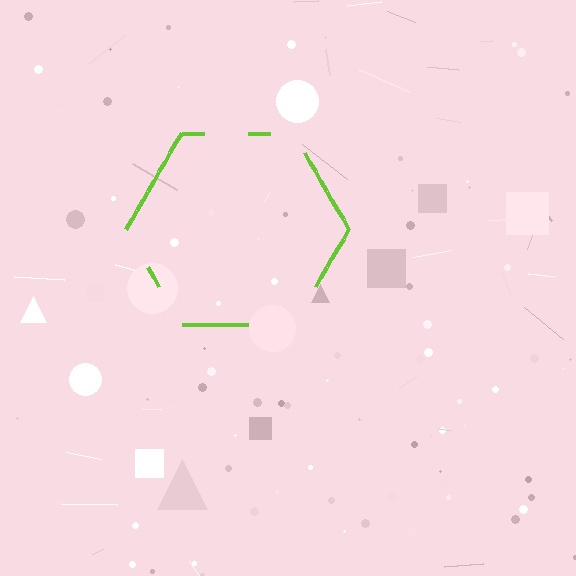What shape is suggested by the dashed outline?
The dashed outline suggests a hexagon.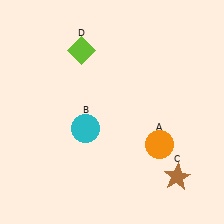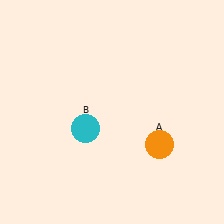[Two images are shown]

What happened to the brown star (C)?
The brown star (C) was removed in Image 2. It was in the bottom-right area of Image 1.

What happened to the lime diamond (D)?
The lime diamond (D) was removed in Image 2. It was in the top-left area of Image 1.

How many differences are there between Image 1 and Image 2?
There are 2 differences between the two images.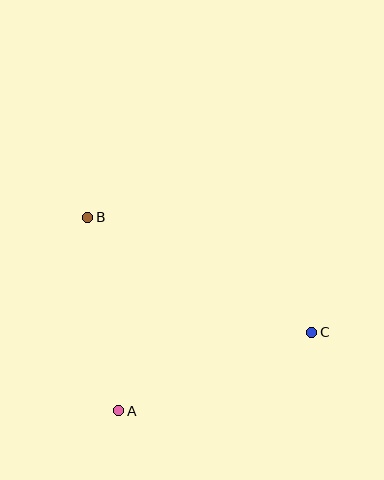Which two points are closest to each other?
Points A and B are closest to each other.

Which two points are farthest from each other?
Points B and C are farthest from each other.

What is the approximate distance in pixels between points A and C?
The distance between A and C is approximately 209 pixels.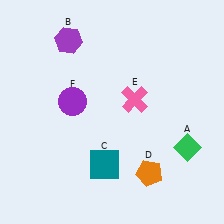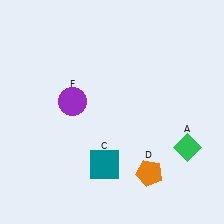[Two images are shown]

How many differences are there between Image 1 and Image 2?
There are 2 differences between the two images.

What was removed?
The purple hexagon (B), the pink cross (E) were removed in Image 2.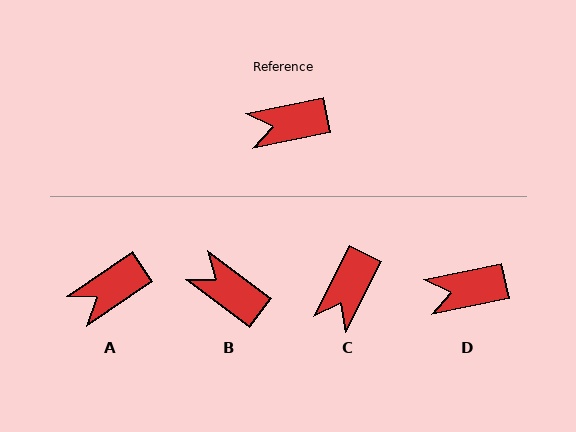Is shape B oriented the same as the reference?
No, it is off by about 49 degrees.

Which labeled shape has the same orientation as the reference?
D.